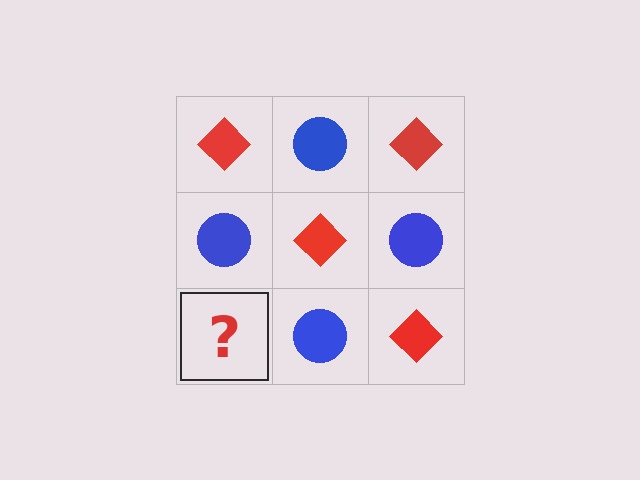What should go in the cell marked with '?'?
The missing cell should contain a red diamond.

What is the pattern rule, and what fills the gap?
The rule is that it alternates red diamond and blue circle in a checkerboard pattern. The gap should be filled with a red diamond.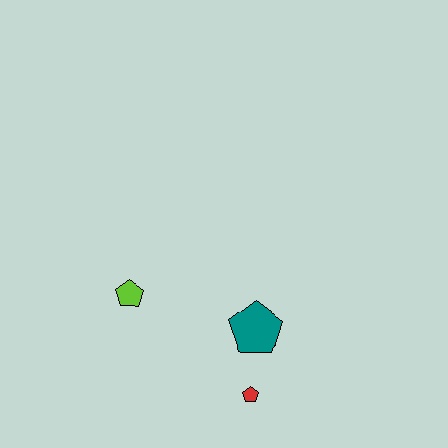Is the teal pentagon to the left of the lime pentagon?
No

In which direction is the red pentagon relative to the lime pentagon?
The red pentagon is to the right of the lime pentagon.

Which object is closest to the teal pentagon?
The red pentagon is closest to the teal pentagon.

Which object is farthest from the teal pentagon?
The lime pentagon is farthest from the teal pentagon.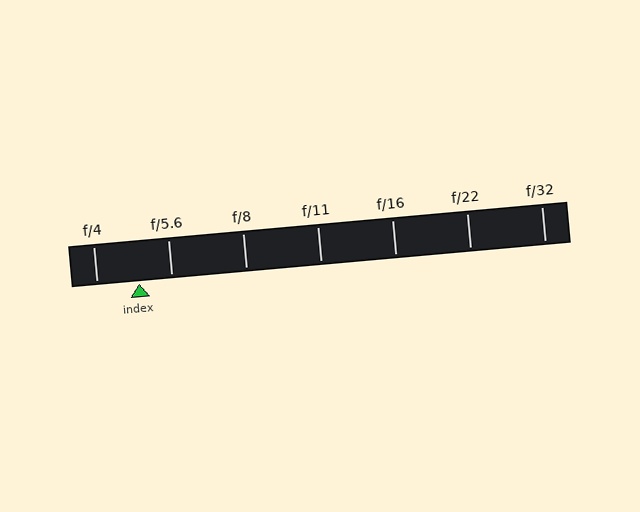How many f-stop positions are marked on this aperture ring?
There are 7 f-stop positions marked.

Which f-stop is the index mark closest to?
The index mark is closest to f/5.6.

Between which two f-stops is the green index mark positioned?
The index mark is between f/4 and f/5.6.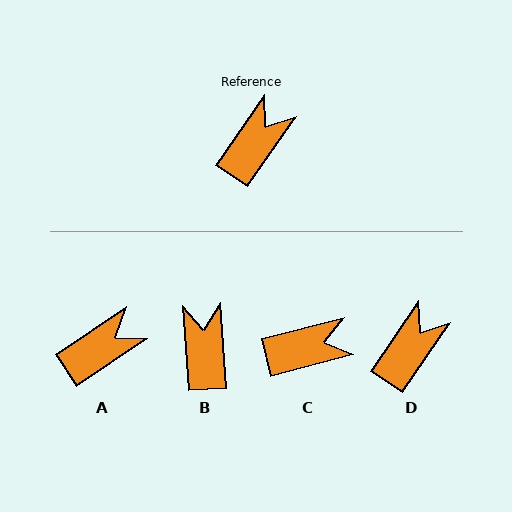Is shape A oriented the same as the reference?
No, it is off by about 22 degrees.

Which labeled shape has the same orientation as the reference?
D.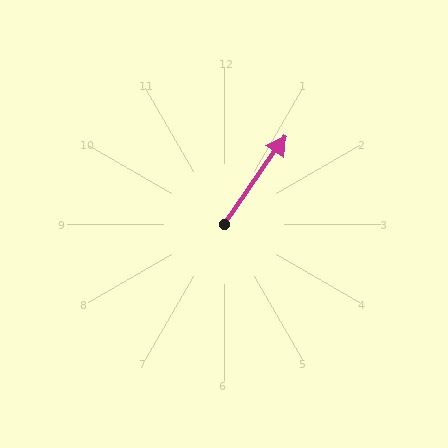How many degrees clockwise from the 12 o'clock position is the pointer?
Approximately 35 degrees.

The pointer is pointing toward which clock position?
Roughly 1 o'clock.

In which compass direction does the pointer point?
Northeast.